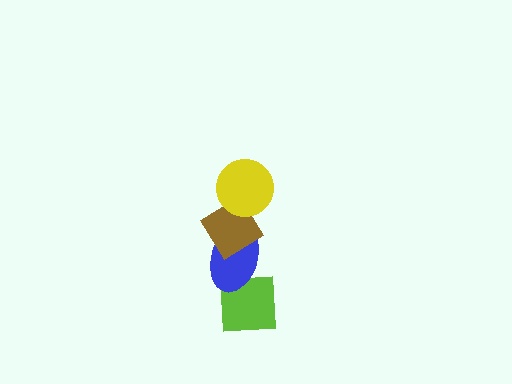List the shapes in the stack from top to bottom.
From top to bottom: the yellow circle, the brown diamond, the blue ellipse, the lime square.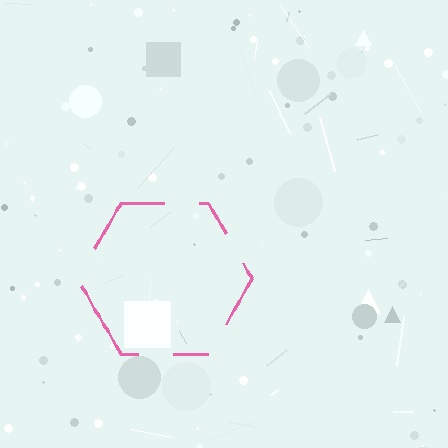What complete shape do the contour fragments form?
The contour fragments form a hexagon.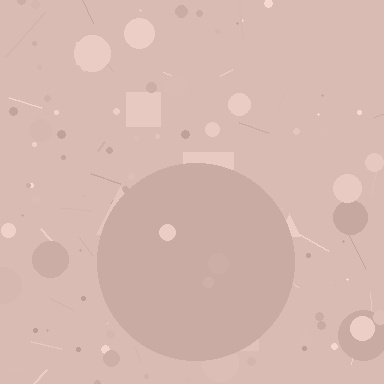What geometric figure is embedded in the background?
A circle is embedded in the background.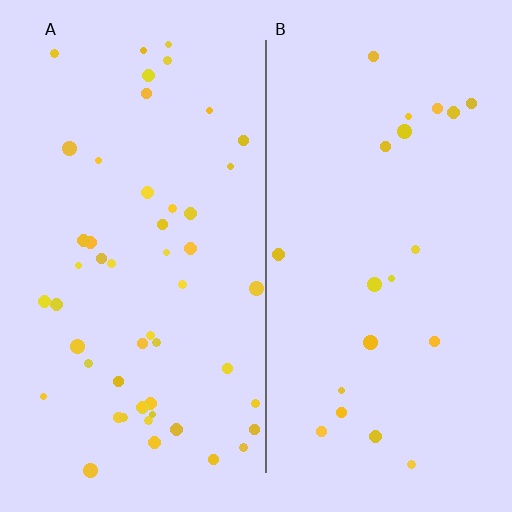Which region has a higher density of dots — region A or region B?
A (the left).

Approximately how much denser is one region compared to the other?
Approximately 2.4× — region A over region B.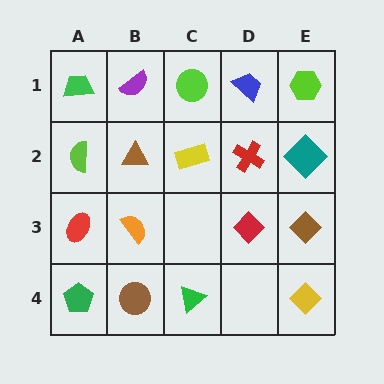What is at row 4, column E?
A yellow diamond.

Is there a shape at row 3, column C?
No, that cell is empty.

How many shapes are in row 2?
5 shapes.